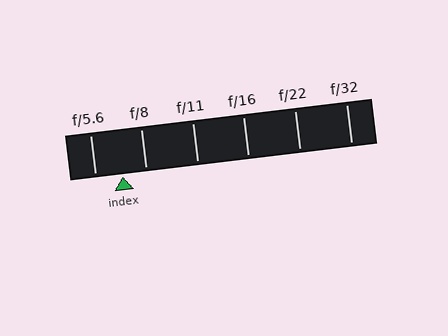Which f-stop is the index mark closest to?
The index mark is closest to f/8.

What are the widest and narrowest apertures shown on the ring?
The widest aperture shown is f/5.6 and the narrowest is f/32.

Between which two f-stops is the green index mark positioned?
The index mark is between f/5.6 and f/8.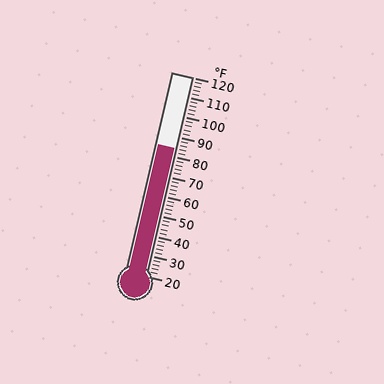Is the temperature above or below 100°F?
The temperature is below 100°F.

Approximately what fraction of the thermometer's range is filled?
The thermometer is filled to approximately 65% of its range.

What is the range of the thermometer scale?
The thermometer scale ranges from 20°F to 120°F.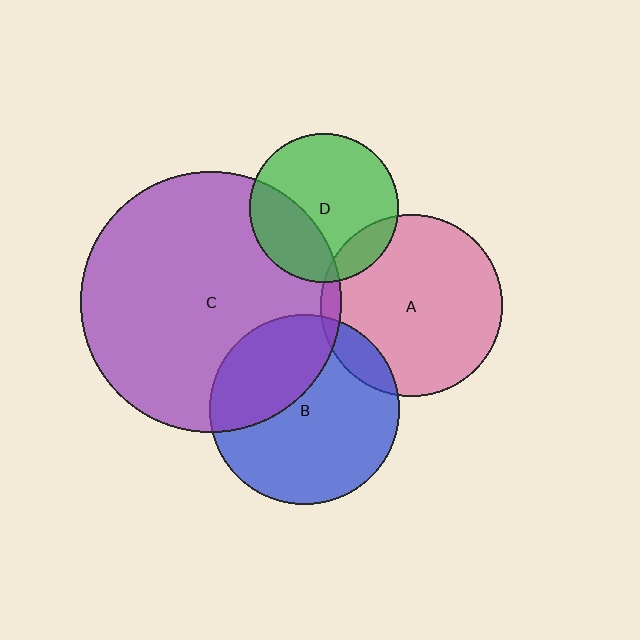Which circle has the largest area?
Circle C (purple).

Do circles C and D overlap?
Yes.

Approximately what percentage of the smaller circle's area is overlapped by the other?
Approximately 30%.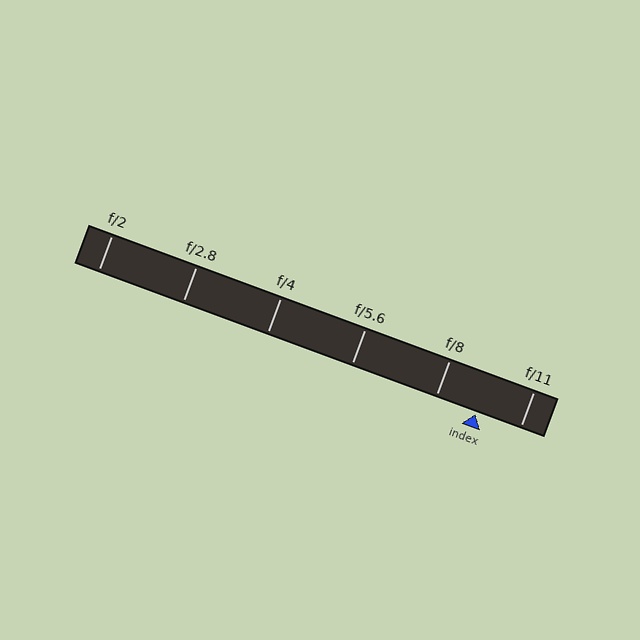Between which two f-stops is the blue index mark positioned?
The index mark is between f/8 and f/11.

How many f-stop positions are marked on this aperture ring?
There are 6 f-stop positions marked.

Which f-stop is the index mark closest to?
The index mark is closest to f/8.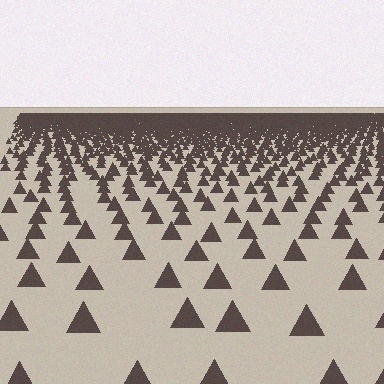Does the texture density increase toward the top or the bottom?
Density increases toward the top.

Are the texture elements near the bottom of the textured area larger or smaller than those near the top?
Larger. Near the bottom, elements are closer to the viewer and appear at a bigger on-screen size.